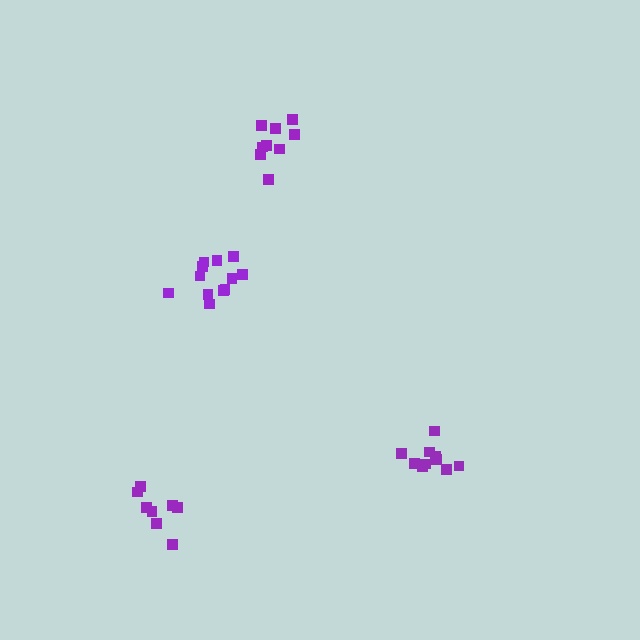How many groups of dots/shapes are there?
There are 4 groups.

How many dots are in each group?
Group 1: 10 dots, Group 2: 12 dots, Group 3: 8 dots, Group 4: 9 dots (39 total).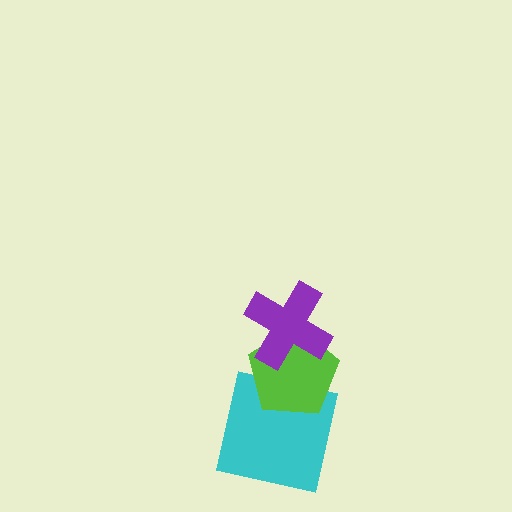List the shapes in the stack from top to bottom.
From top to bottom: the purple cross, the lime pentagon, the cyan square.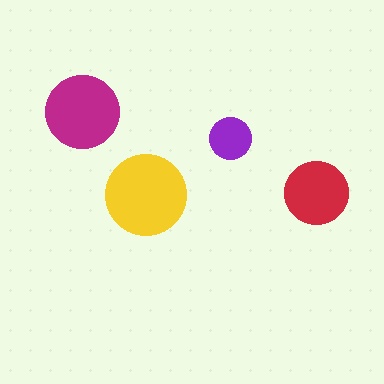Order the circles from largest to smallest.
the yellow one, the magenta one, the red one, the purple one.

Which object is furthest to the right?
The red circle is rightmost.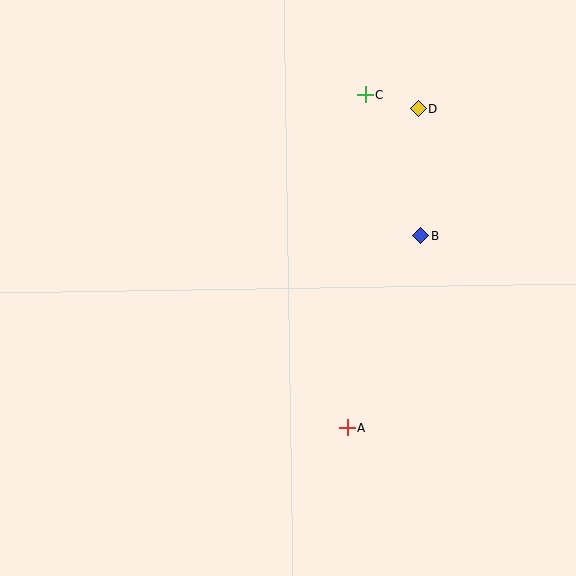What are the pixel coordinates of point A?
Point A is at (347, 428).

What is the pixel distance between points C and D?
The distance between C and D is 55 pixels.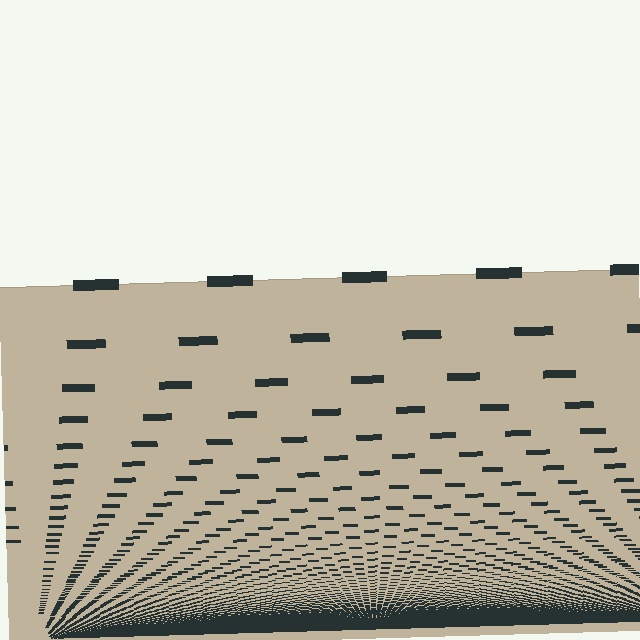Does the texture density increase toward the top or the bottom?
Density increases toward the bottom.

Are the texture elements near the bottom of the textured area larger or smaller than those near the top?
Smaller. The gradient is inverted — elements near the bottom are smaller and denser.